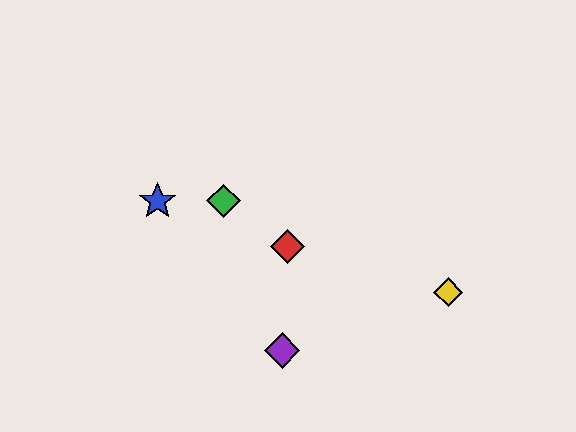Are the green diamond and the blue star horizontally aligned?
Yes, both are at y≈201.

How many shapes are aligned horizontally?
2 shapes (the blue star, the green diamond) are aligned horizontally.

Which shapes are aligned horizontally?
The blue star, the green diamond are aligned horizontally.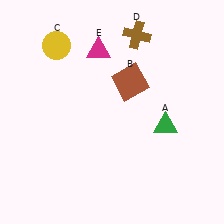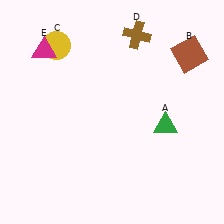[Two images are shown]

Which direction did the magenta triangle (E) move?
The magenta triangle (E) moved left.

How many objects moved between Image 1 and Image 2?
2 objects moved between the two images.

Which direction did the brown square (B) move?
The brown square (B) moved right.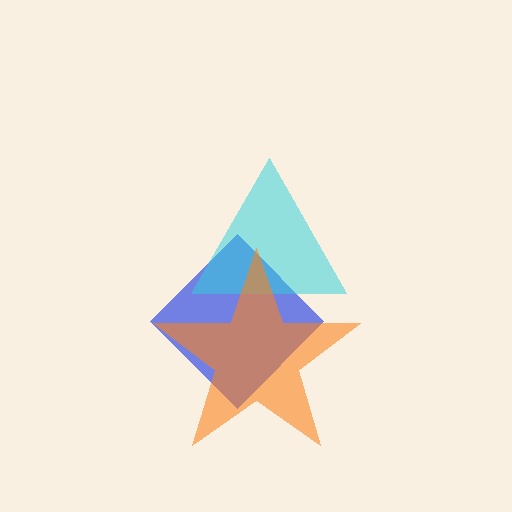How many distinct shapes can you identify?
There are 3 distinct shapes: a blue diamond, a cyan triangle, an orange star.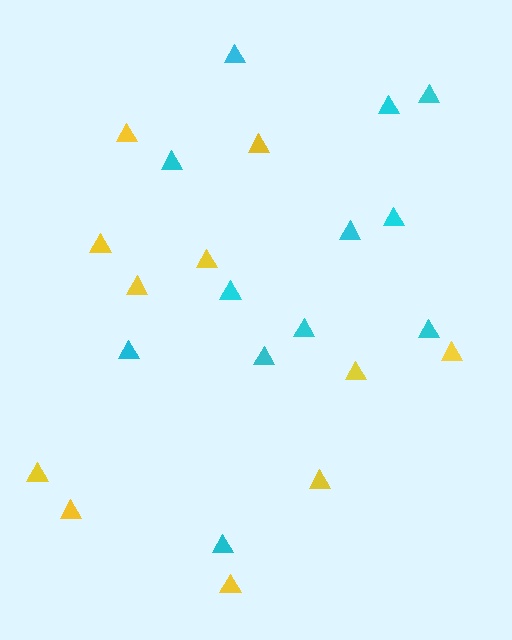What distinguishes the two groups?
There are 2 groups: one group of cyan triangles (12) and one group of yellow triangles (11).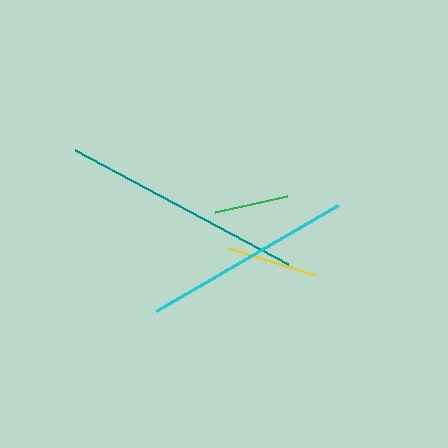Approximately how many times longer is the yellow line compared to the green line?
The yellow line is approximately 1.2 times the length of the green line.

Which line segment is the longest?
The teal line is the longest at approximately 241 pixels.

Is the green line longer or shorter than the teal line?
The teal line is longer than the green line.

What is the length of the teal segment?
The teal segment is approximately 241 pixels long.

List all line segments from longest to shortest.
From longest to shortest: teal, cyan, yellow, green.